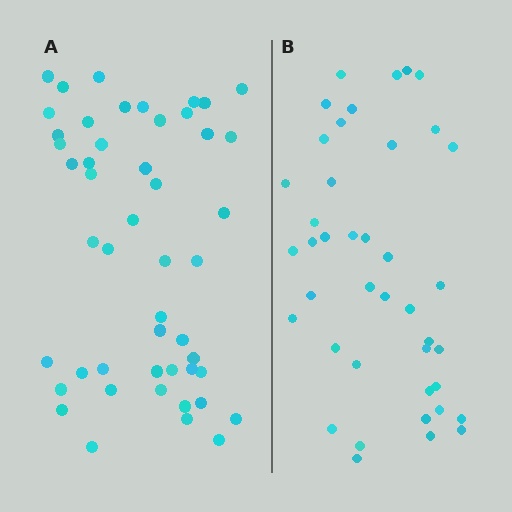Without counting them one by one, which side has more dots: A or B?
Region A (the left region) has more dots.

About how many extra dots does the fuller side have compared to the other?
Region A has roughly 8 or so more dots than region B.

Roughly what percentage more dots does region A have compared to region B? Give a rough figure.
About 20% more.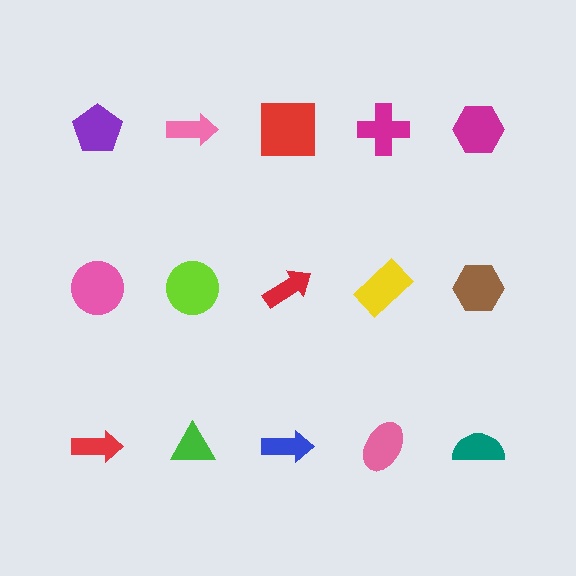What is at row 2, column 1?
A pink circle.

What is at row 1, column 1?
A purple pentagon.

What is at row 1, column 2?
A pink arrow.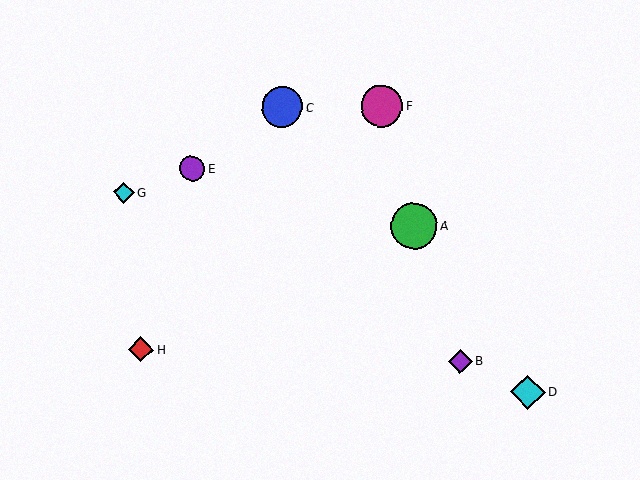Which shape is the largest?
The green circle (labeled A) is the largest.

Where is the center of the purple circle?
The center of the purple circle is at (192, 169).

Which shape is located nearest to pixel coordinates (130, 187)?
The cyan diamond (labeled G) at (124, 193) is nearest to that location.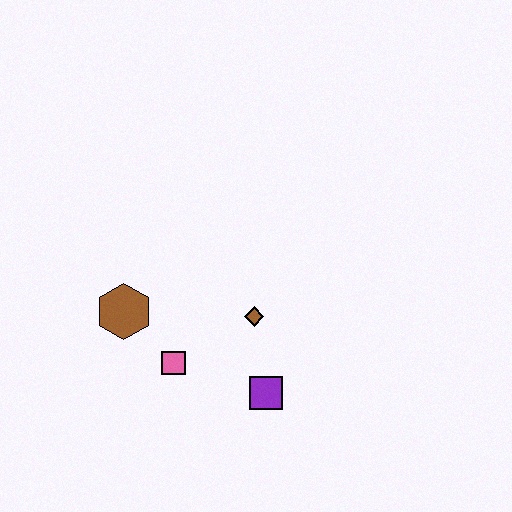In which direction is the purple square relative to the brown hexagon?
The purple square is to the right of the brown hexagon.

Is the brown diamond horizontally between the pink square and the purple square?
Yes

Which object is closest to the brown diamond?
The purple square is closest to the brown diamond.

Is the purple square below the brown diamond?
Yes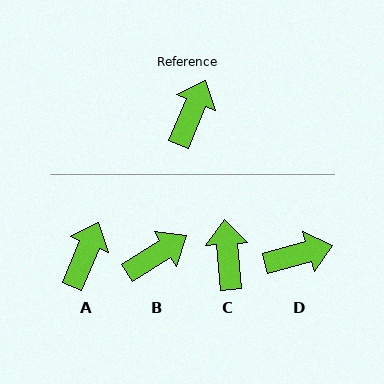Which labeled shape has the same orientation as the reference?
A.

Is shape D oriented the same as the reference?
No, it is off by about 52 degrees.